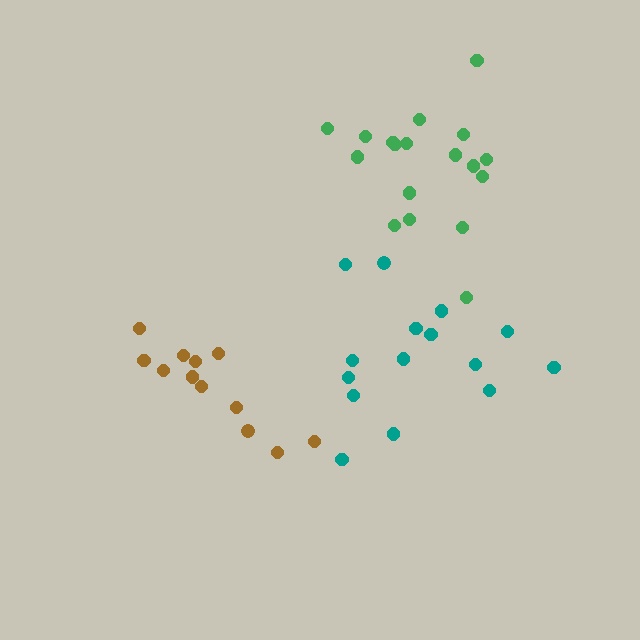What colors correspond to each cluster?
The clusters are colored: brown, green, teal.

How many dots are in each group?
Group 1: 12 dots, Group 2: 18 dots, Group 3: 15 dots (45 total).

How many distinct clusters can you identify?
There are 3 distinct clusters.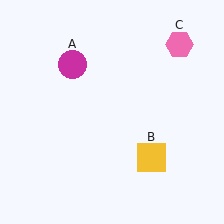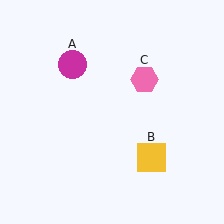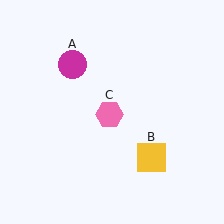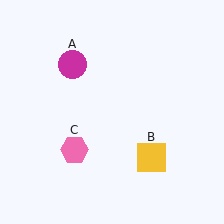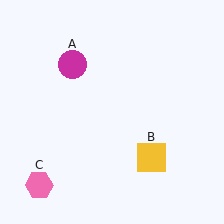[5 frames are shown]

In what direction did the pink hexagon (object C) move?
The pink hexagon (object C) moved down and to the left.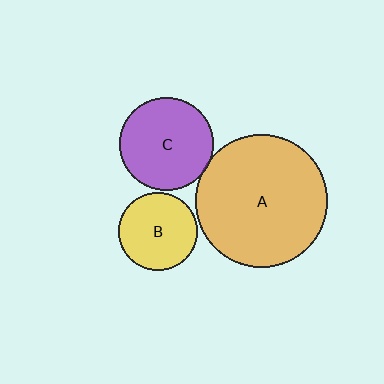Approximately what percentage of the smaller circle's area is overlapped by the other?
Approximately 5%.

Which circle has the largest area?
Circle A (orange).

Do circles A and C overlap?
Yes.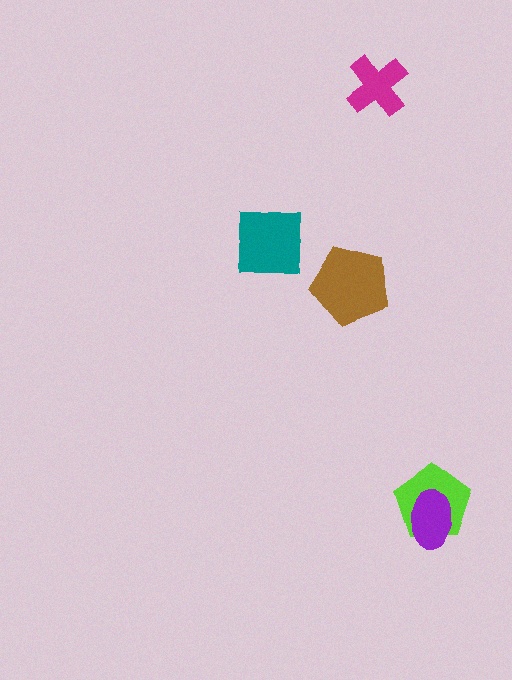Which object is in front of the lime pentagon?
The purple ellipse is in front of the lime pentagon.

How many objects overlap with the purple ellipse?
1 object overlaps with the purple ellipse.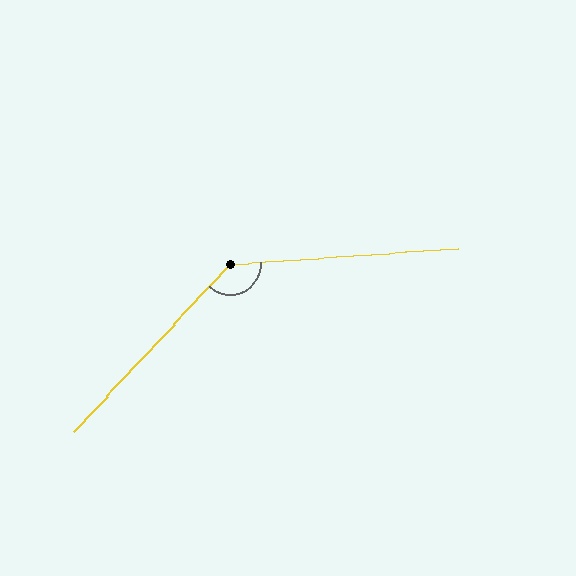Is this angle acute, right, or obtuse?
It is obtuse.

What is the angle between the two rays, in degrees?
Approximately 137 degrees.